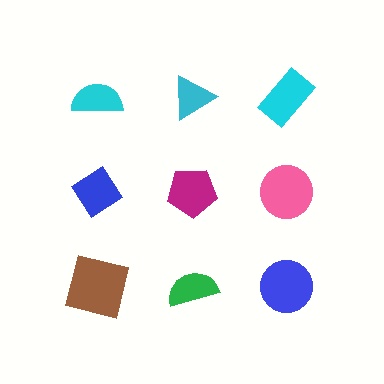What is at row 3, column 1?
A brown square.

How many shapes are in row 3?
3 shapes.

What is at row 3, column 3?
A blue circle.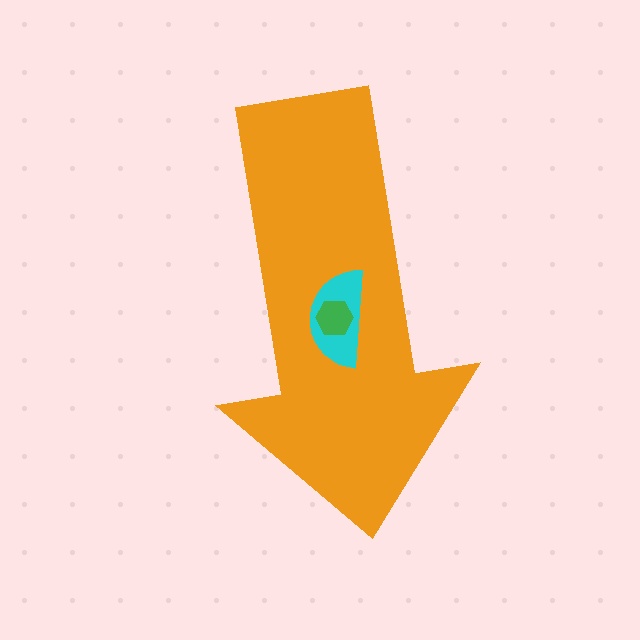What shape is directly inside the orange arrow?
The cyan semicircle.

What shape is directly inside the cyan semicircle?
The green hexagon.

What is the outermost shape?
The orange arrow.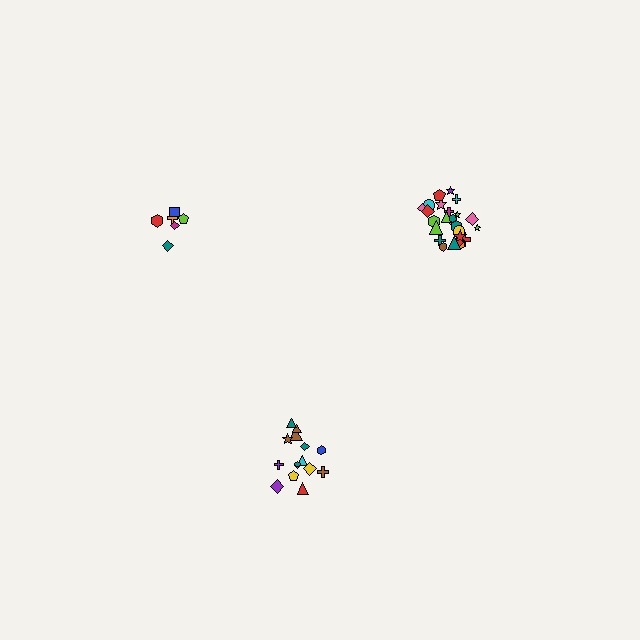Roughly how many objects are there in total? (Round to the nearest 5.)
Roughly 45 objects in total.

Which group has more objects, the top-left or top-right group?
The top-right group.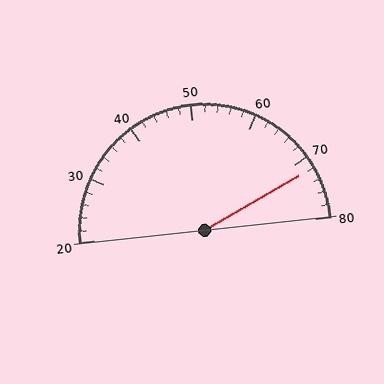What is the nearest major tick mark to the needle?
The nearest major tick mark is 70.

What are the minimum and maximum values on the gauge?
The gauge ranges from 20 to 80.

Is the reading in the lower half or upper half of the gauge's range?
The reading is in the upper half of the range (20 to 80).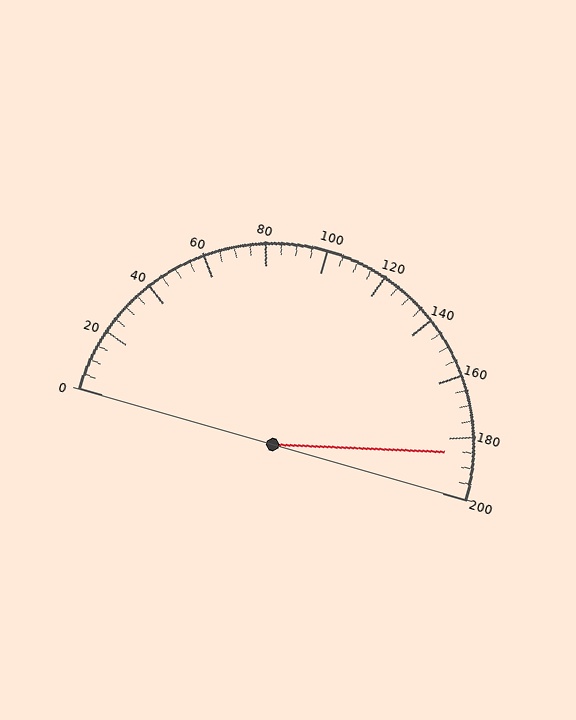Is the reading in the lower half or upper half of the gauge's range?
The reading is in the upper half of the range (0 to 200).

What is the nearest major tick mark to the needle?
The nearest major tick mark is 180.